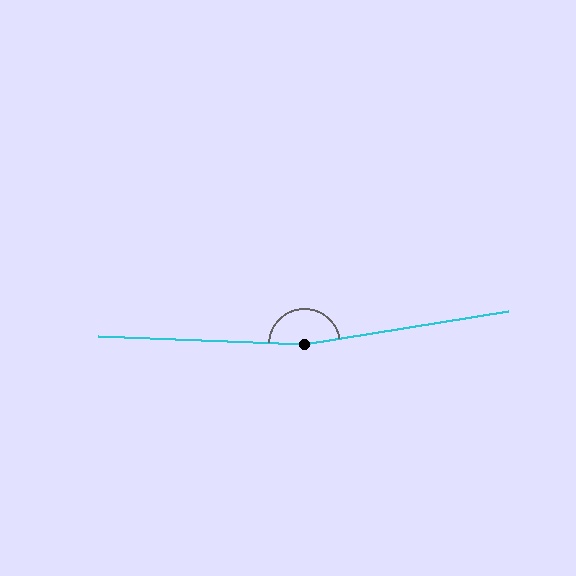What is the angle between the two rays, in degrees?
Approximately 168 degrees.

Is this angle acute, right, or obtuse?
It is obtuse.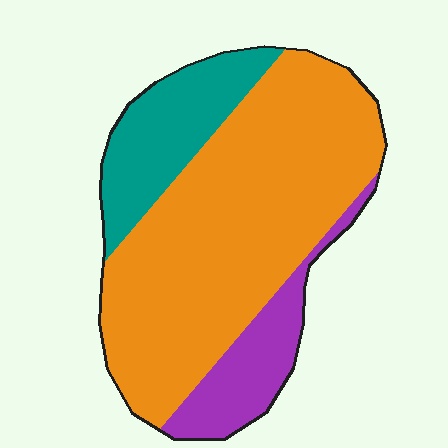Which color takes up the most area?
Orange, at roughly 65%.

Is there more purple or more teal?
Teal.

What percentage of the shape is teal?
Teal takes up between a sixth and a third of the shape.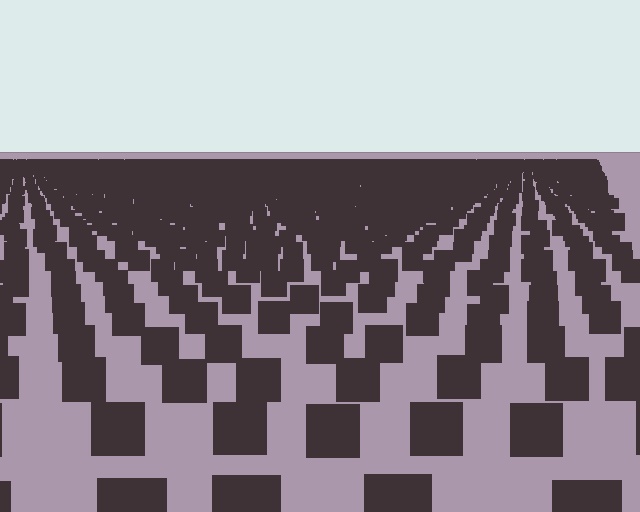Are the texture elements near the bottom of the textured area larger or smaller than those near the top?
Larger. Near the bottom, elements are closer to the viewer and appear at a bigger on-screen size.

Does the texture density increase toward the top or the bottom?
Density increases toward the top.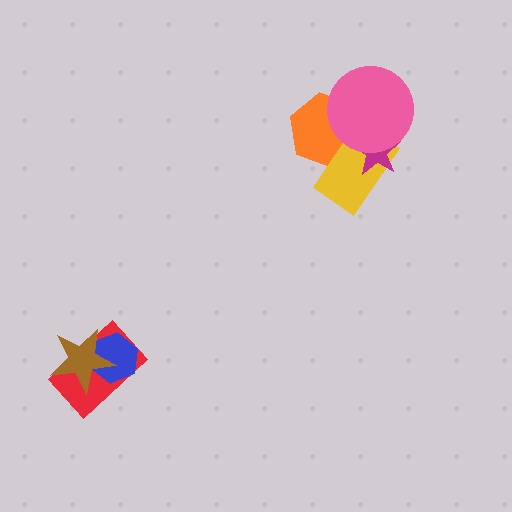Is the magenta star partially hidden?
Yes, it is partially covered by another shape.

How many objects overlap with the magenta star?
3 objects overlap with the magenta star.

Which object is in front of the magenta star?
The pink circle is in front of the magenta star.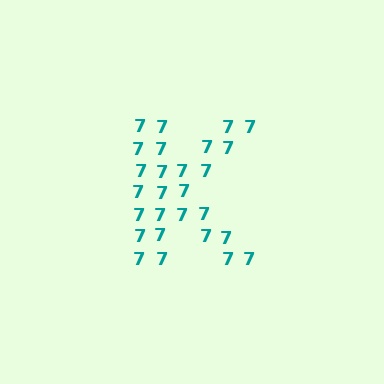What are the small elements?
The small elements are digit 7's.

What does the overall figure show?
The overall figure shows the letter K.